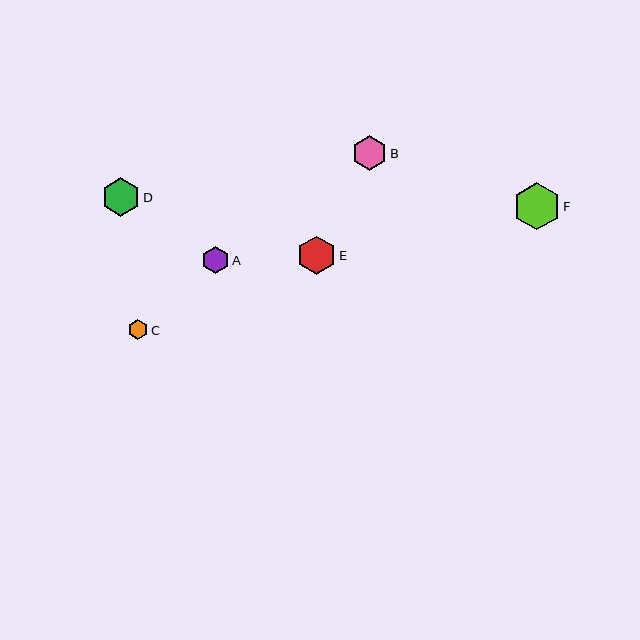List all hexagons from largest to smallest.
From largest to smallest: F, D, E, B, A, C.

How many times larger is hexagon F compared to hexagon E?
Hexagon F is approximately 1.2 times the size of hexagon E.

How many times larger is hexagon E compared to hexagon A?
Hexagon E is approximately 1.4 times the size of hexagon A.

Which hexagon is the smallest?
Hexagon C is the smallest with a size of approximately 20 pixels.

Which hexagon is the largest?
Hexagon F is the largest with a size of approximately 47 pixels.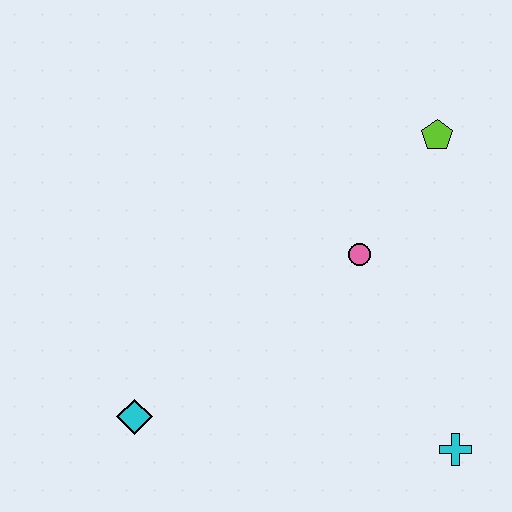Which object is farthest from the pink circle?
The cyan diamond is farthest from the pink circle.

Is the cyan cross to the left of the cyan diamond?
No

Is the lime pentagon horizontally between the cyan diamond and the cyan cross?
Yes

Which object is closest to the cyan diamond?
The pink circle is closest to the cyan diamond.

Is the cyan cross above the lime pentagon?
No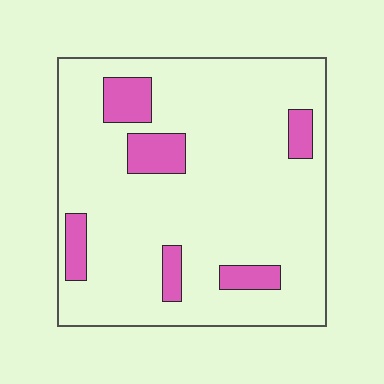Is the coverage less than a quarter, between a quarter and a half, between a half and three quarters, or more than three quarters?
Less than a quarter.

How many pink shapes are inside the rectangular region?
6.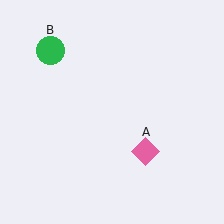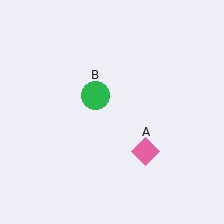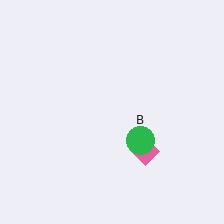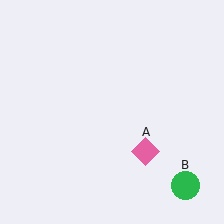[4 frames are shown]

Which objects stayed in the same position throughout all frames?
Pink diamond (object A) remained stationary.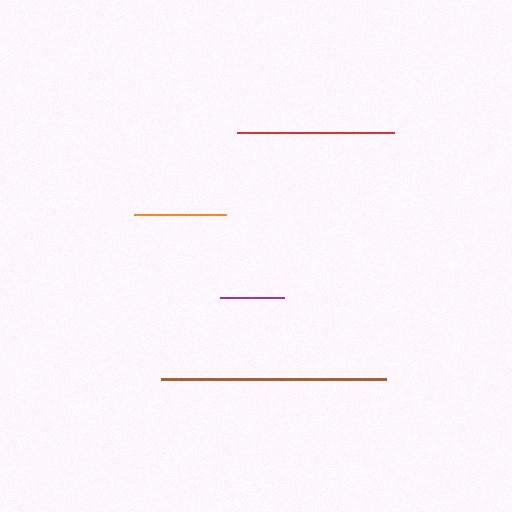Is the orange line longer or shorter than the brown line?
The brown line is longer than the orange line.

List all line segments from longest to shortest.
From longest to shortest: brown, red, orange, purple.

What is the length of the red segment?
The red segment is approximately 158 pixels long.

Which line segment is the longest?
The brown line is the longest at approximately 225 pixels.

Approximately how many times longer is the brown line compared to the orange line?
The brown line is approximately 2.4 times the length of the orange line.